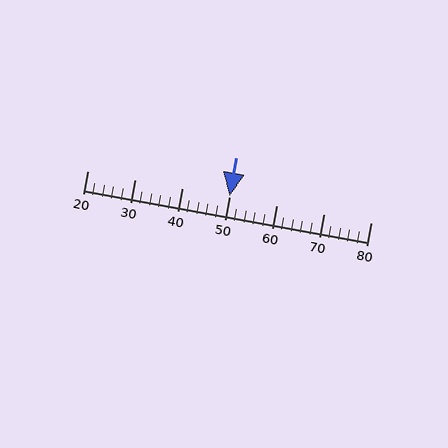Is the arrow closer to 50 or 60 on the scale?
The arrow is closer to 50.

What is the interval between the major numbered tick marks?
The major tick marks are spaced 10 units apart.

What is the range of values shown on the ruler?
The ruler shows values from 20 to 80.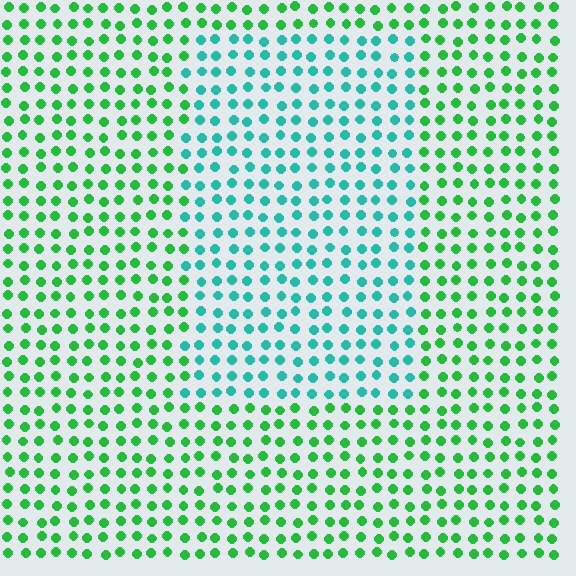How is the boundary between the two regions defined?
The boundary is defined purely by a slight shift in hue (about 44 degrees). Spacing, size, and orientation are identical on both sides.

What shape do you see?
I see a rectangle.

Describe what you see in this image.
The image is filled with small green elements in a uniform arrangement. A rectangle-shaped region is visible where the elements are tinted to a slightly different hue, forming a subtle color boundary.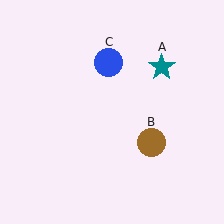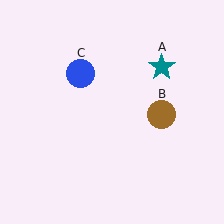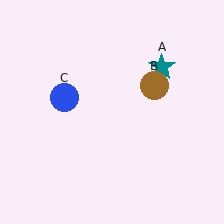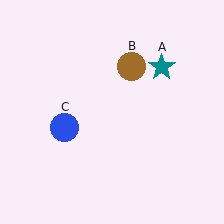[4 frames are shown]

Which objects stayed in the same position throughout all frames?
Teal star (object A) remained stationary.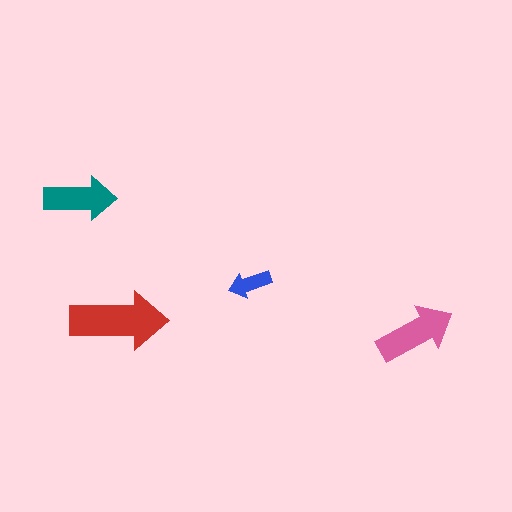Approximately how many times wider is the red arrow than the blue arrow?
About 2 times wider.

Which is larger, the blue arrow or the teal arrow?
The teal one.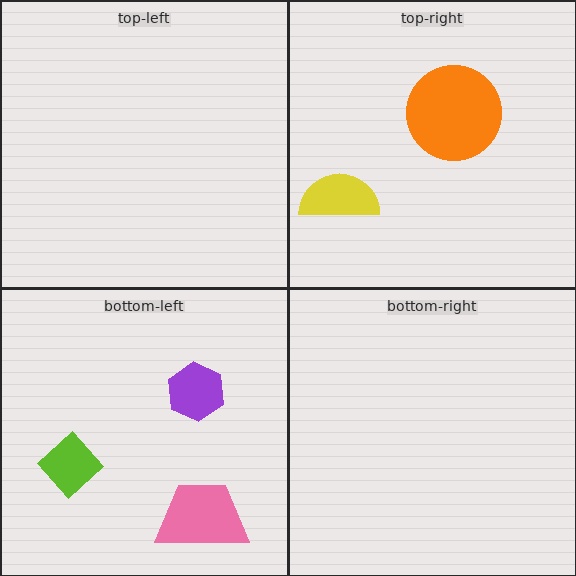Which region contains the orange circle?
The top-right region.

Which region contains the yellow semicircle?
The top-right region.